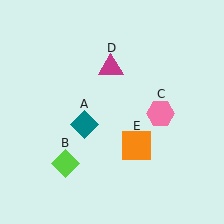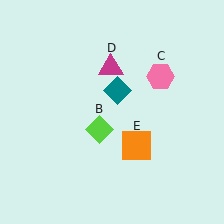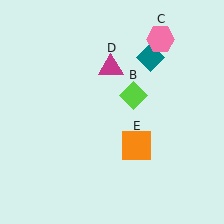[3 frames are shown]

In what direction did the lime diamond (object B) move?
The lime diamond (object B) moved up and to the right.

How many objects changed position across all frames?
3 objects changed position: teal diamond (object A), lime diamond (object B), pink hexagon (object C).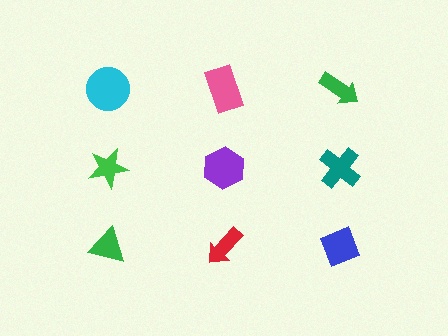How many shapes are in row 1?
3 shapes.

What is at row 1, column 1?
A cyan circle.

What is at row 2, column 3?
A teal cross.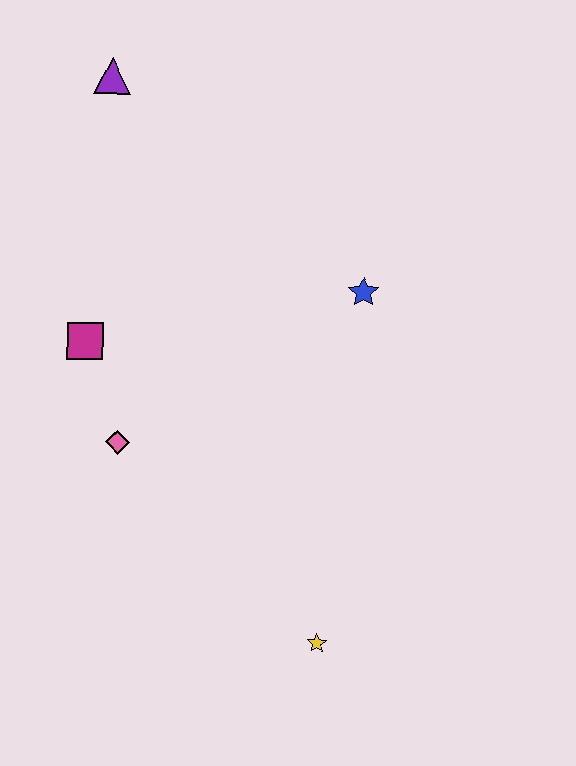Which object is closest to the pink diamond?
The magenta square is closest to the pink diamond.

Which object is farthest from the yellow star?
The purple triangle is farthest from the yellow star.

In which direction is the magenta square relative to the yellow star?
The magenta square is above the yellow star.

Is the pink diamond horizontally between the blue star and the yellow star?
No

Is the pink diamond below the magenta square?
Yes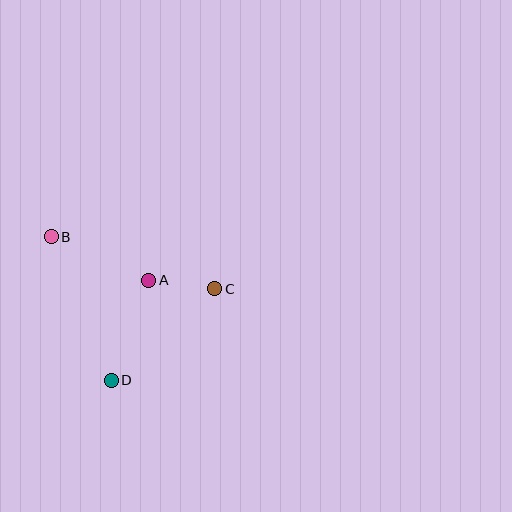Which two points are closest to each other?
Points A and C are closest to each other.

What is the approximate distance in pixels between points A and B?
The distance between A and B is approximately 107 pixels.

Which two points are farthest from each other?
Points B and C are farthest from each other.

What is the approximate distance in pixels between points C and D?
The distance between C and D is approximately 138 pixels.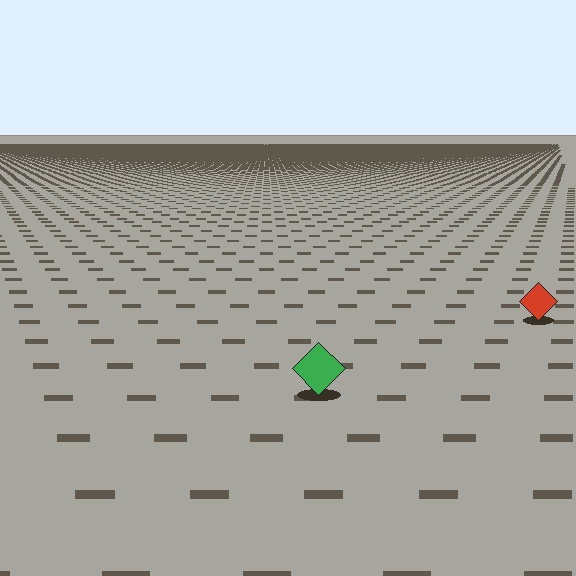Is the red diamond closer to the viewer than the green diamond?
No. The green diamond is closer — you can tell from the texture gradient: the ground texture is coarser near it.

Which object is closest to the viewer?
The green diamond is closest. The texture marks near it are larger and more spread out.